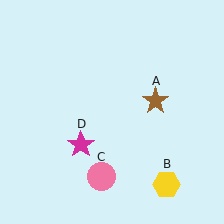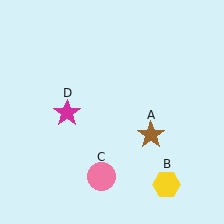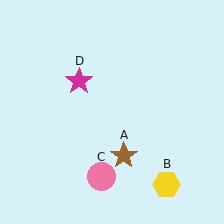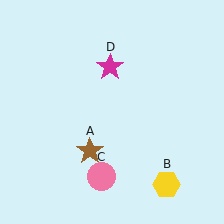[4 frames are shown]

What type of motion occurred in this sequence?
The brown star (object A), magenta star (object D) rotated clockwise around the center of the scene.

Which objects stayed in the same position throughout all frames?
Yellow hexagon (object B) and pink circle (object C) remained stationary.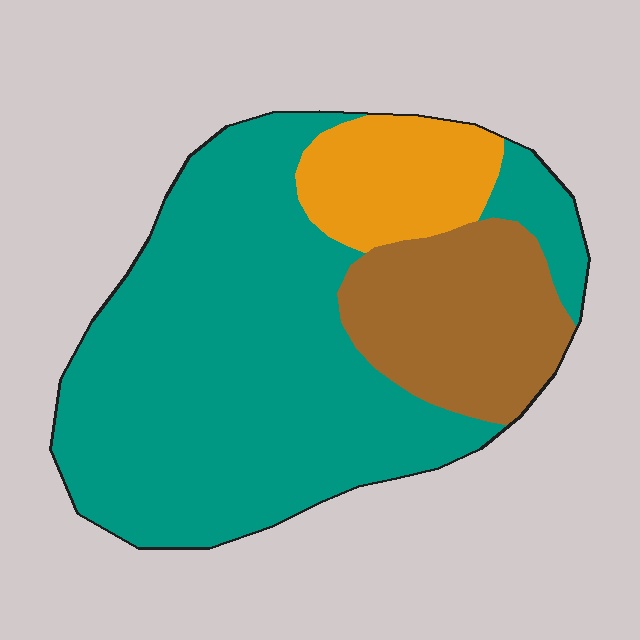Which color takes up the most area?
Teal, at roughly 65%.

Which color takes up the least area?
Orange, at roughly 15%.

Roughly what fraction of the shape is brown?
Brown takes up about one fifth (1/5) of the shape.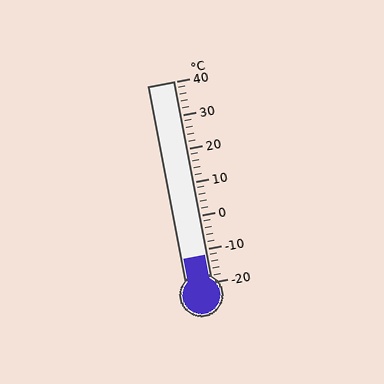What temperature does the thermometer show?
The thermometer shows approximately -12°C.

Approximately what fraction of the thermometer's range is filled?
The thermometer is filled to approximately 15% of its range.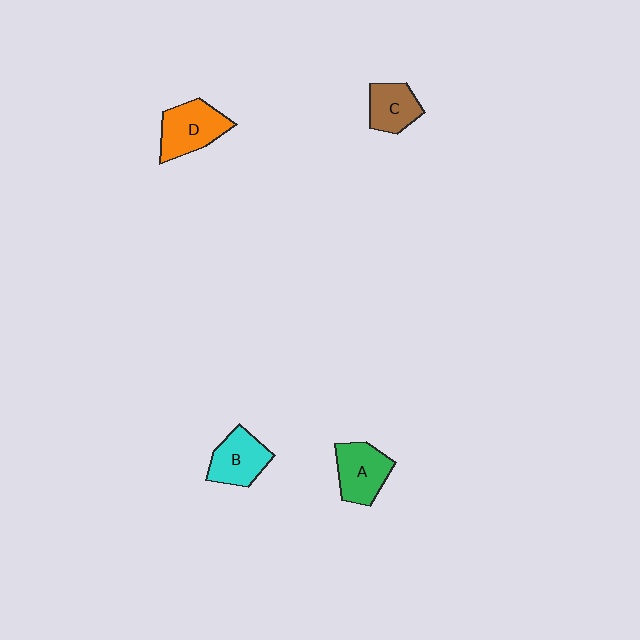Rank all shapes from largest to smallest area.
From largest to smallest: D (orange), A (green), B (cyan), C (brown).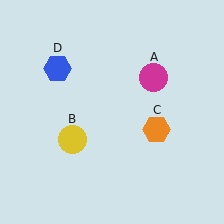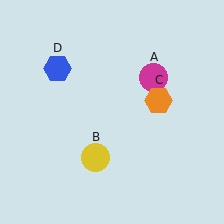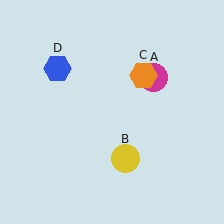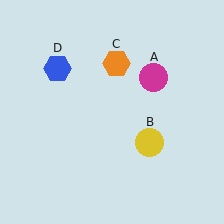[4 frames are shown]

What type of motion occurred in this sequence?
The yellow circle (object B), orange hexagon (object C) rotated counterclockwise around the center of the scene.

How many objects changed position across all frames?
2 objects changed position: yellow circle (object B), orange hexagon (object C).